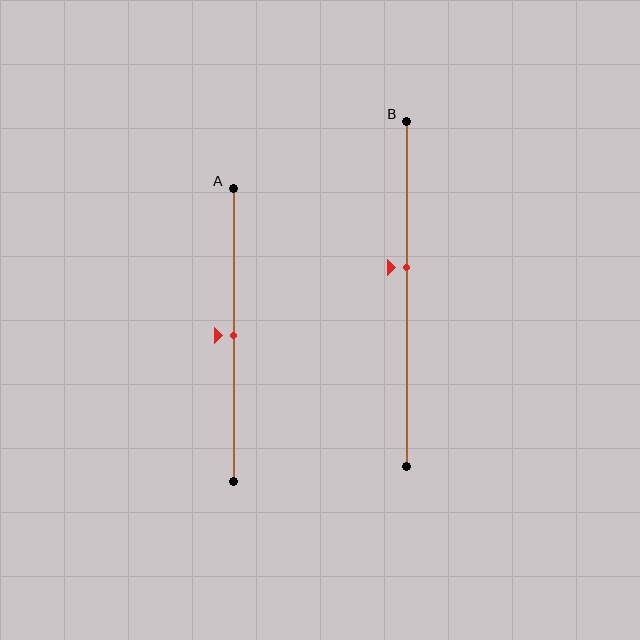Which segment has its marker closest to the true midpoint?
Segment A has its marker closest to the true midpoint.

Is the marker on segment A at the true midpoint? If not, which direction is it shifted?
Yes, the marker on segment A is at the true midpoint.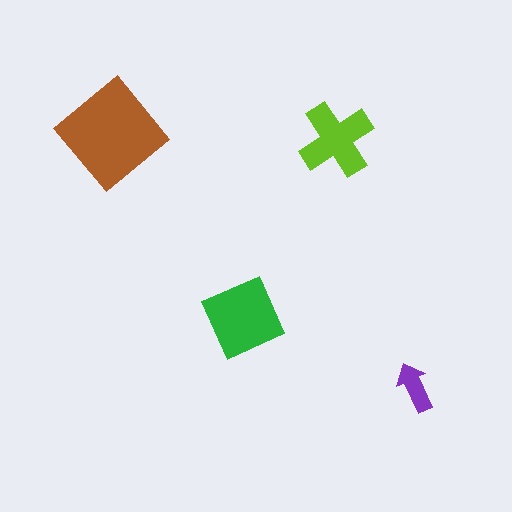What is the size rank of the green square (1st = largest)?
2nd.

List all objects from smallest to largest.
The purple arrow, the lime cross, the green square, the brown diamond.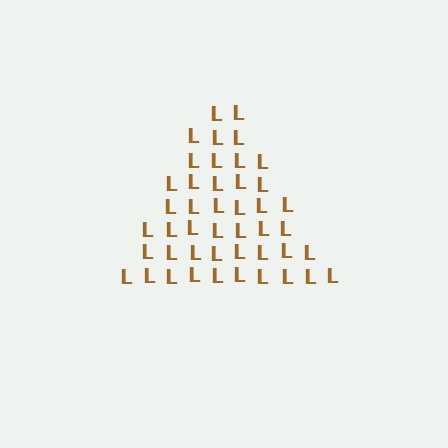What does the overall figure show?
The overall figure shows a triangle.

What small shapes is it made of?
It is made of small letter L's.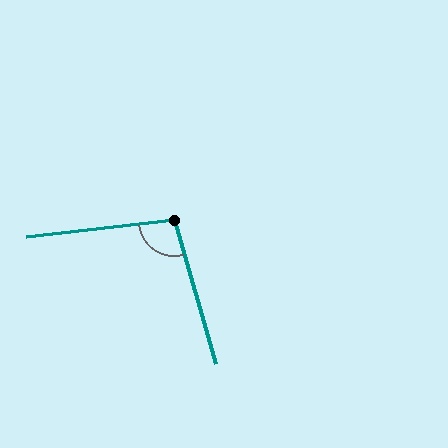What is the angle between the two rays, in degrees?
Approximately 100 degrees.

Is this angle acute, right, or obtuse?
It is obtuse.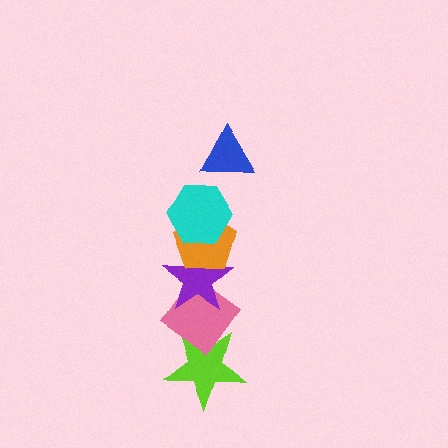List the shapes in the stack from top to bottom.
From top to bottom: the blue triangle, the cyan hexagon, the orange pentagon, the purple star, the pink diamond, the lime star.